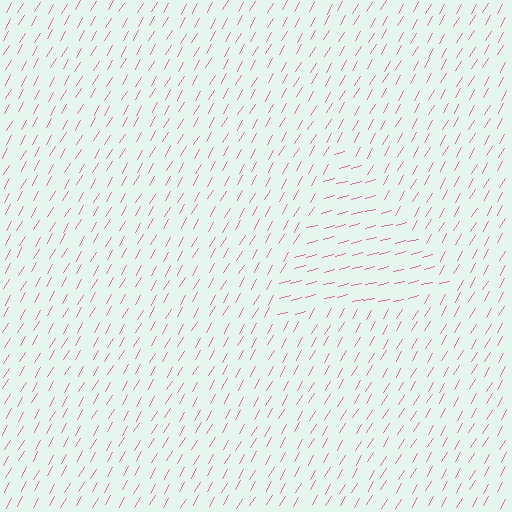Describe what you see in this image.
The image is filled with small pink line segments. A triangle region in the image has lines oriented differently from the surrounding lines, creating a visible texture boundary.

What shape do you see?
I see a triangle.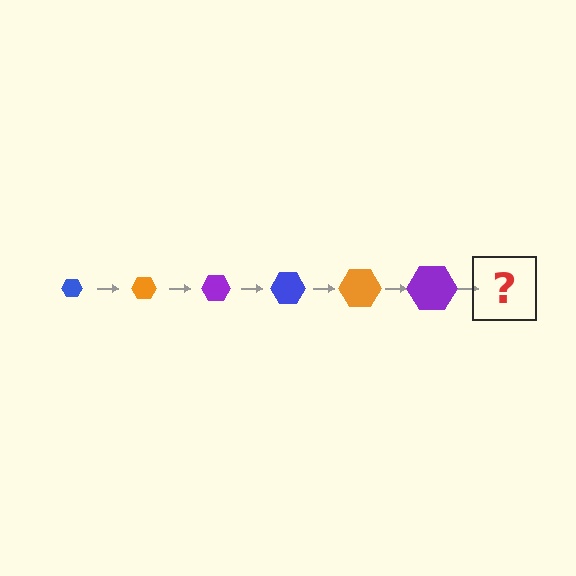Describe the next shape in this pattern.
It should be a blue hexagon, larger than the previous one.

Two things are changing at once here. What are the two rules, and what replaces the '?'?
The two rules are that the hexagon grows larger each step and the color cycles through blue, orange, and purple. The '?' should be a blue hexagon, larger than the previous one.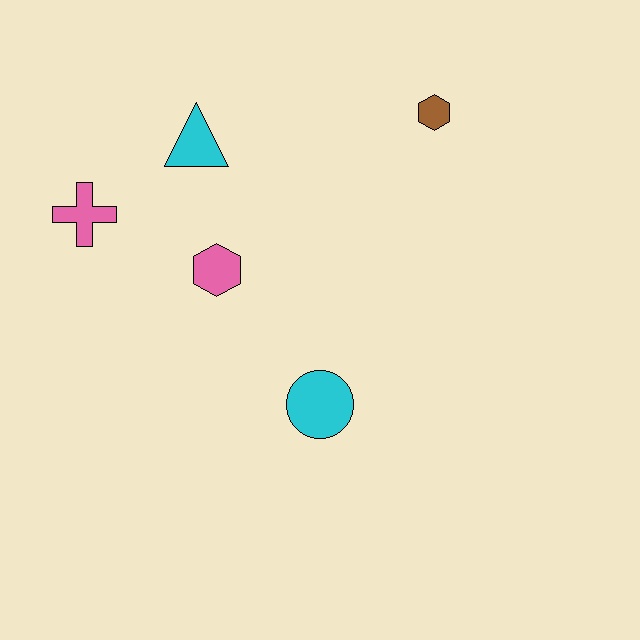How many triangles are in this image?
There is 1 triangle.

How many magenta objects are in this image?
There are no magenta objects.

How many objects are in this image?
There are 5 objects.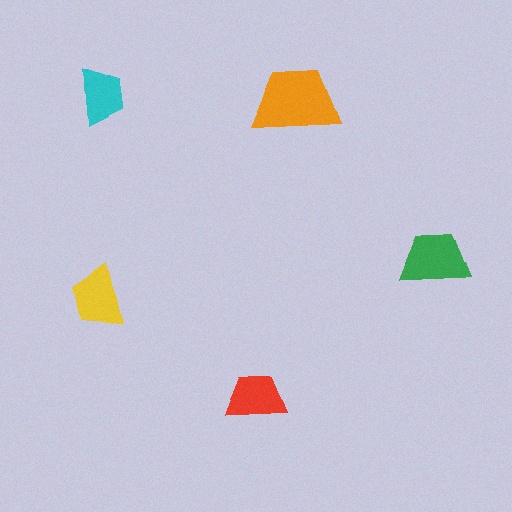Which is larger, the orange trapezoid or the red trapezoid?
The orange one.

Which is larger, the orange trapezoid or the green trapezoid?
The orange one.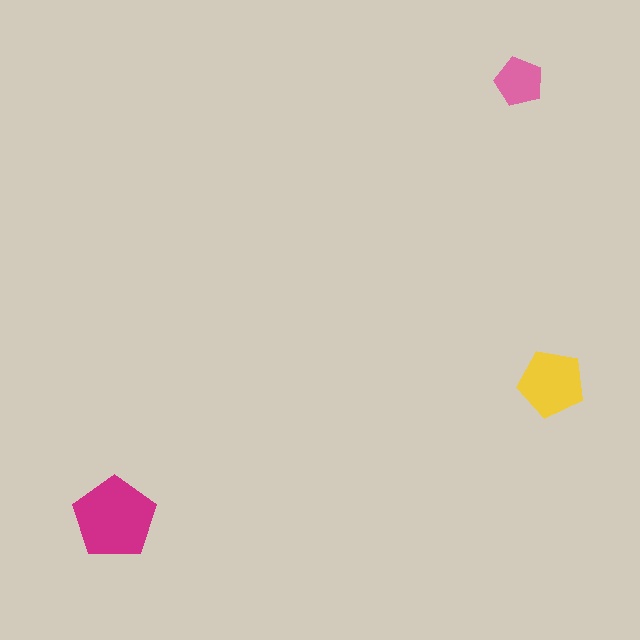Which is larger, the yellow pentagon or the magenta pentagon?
The magenta one.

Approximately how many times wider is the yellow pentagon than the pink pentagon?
About 1.5 times wider.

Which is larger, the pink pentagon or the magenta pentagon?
The magenta one.